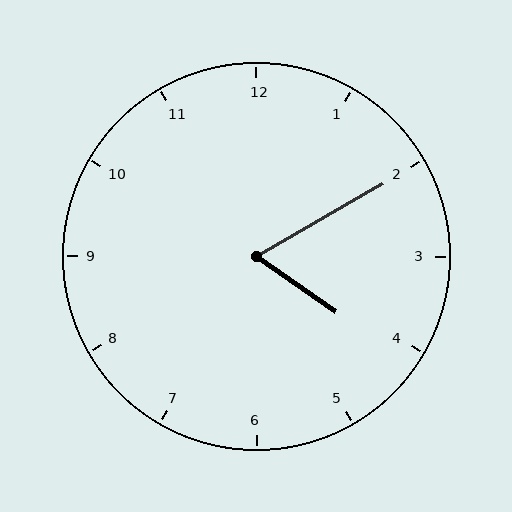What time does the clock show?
4:10.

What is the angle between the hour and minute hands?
Approximately 65 degrees.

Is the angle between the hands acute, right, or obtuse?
It is acute.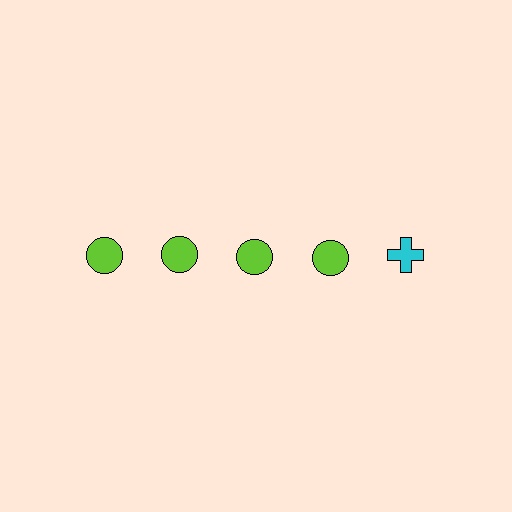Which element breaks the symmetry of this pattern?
The cyan cross in the top row, rightmost column breaks the symmetry. All other shapes are lime circles.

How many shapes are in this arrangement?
There are 5 shapes arranged in a grid pattern.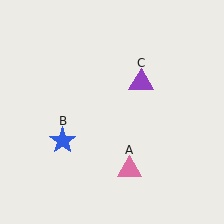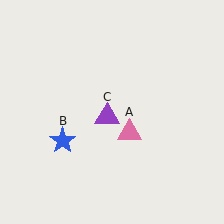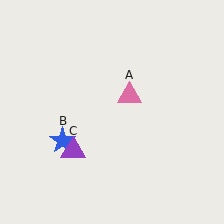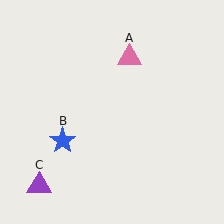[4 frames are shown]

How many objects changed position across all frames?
2 objects changed position: pink triangle (object A), purple triangle (object C).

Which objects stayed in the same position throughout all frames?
Blue star (object B) remained stationary.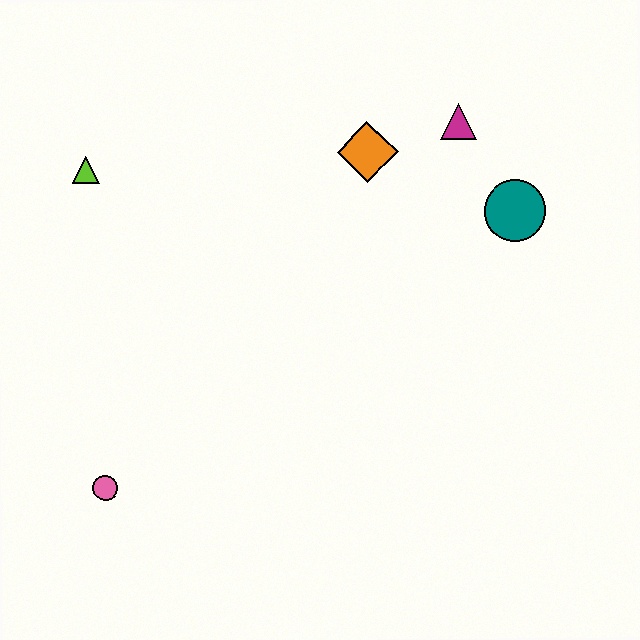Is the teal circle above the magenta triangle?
No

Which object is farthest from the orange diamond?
The pink circle is farthest from the orange diamond.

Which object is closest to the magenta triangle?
The orange diamond is closest to the magenta triangle.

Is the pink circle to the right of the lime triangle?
Yes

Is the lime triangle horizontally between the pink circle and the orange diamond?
No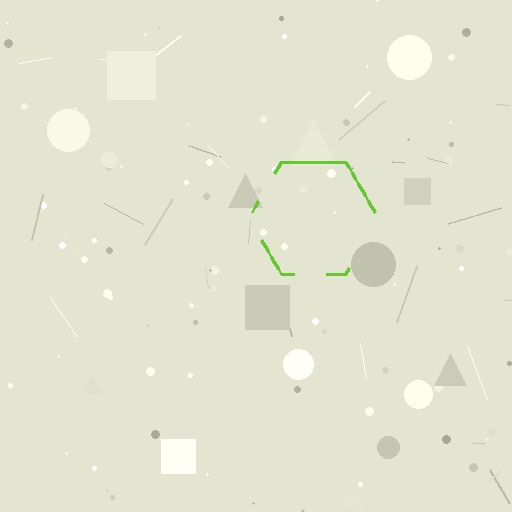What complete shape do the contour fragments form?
The contour fragments form a hexagon.